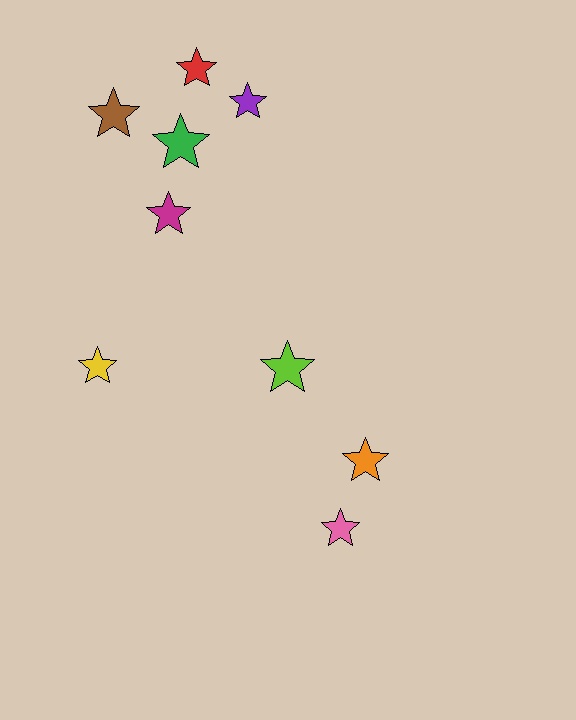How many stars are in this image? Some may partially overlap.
There are 9 stars.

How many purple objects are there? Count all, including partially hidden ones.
There is 1 purple object.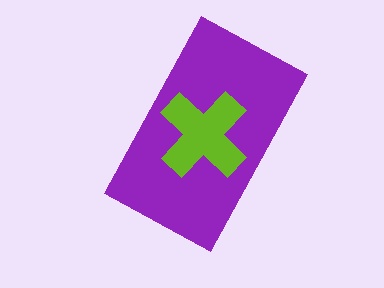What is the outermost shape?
The purple rectangle.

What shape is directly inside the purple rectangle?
The lime cross.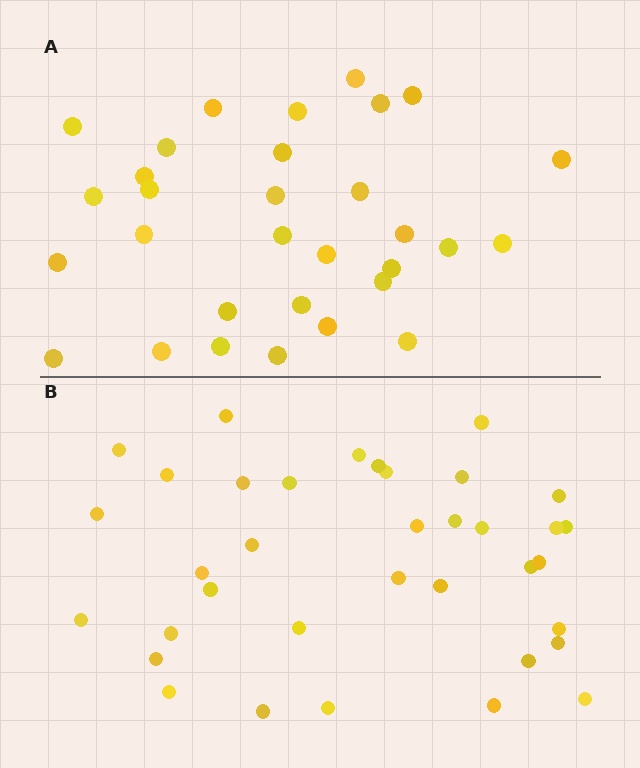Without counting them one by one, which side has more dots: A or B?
Region B (the bottom region) has more dots.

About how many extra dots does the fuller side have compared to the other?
Region B has about 5 more dots than region A.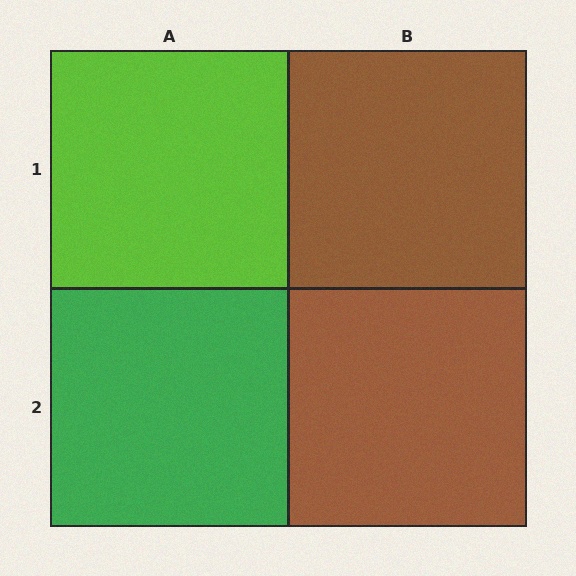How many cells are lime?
1 cell is lime.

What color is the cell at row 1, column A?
Lime.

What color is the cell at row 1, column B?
Brown.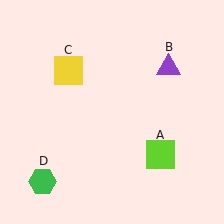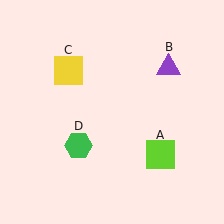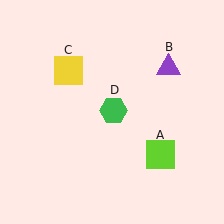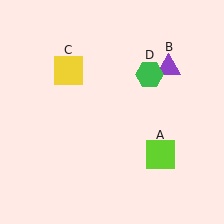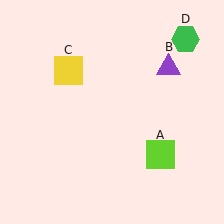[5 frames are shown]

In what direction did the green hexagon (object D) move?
The green hexagon (object D) moved up and to the right.